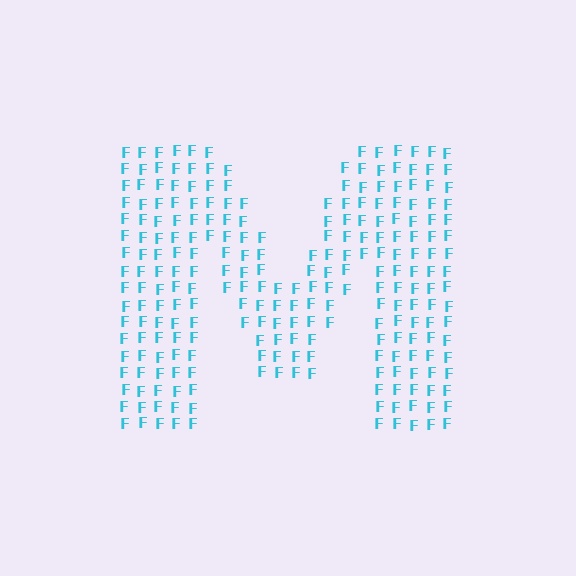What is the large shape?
The large shape is the letter M.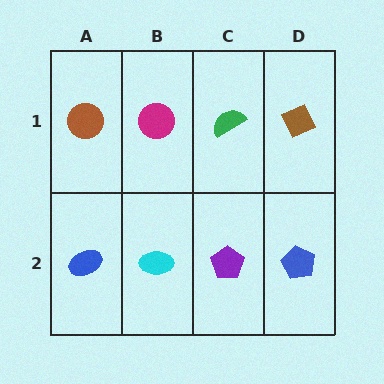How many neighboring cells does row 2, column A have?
2.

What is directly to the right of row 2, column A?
A cyan ellipse.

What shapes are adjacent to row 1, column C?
A purple pentagon (row 2, column C), a magenta circle (row 1, column B), a brown diamond (row 1, column D).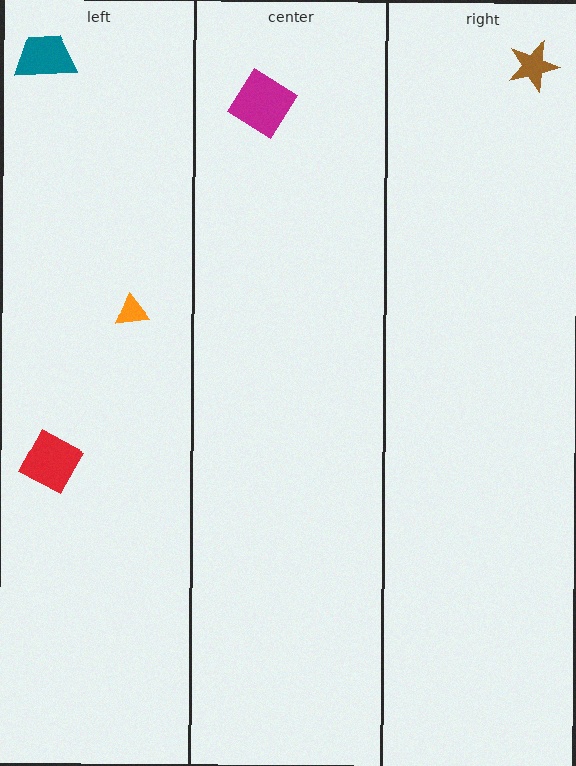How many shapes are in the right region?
1.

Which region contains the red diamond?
The left region.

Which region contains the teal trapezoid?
The left region.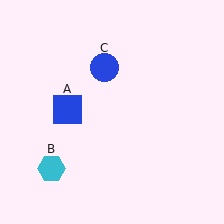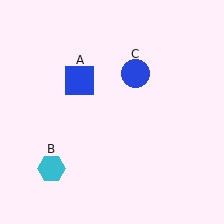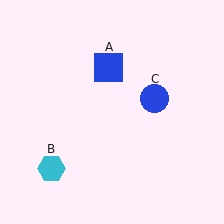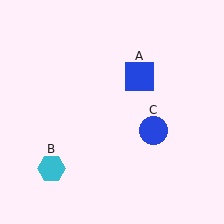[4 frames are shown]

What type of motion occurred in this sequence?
The blue square (object A), blue circle (object C) rotated clockwise around the center of the scene.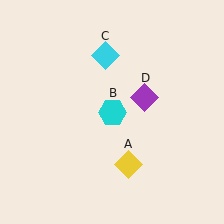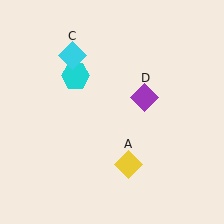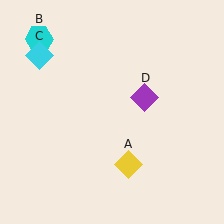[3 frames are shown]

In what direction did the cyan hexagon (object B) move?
The cyan hexagon (object B) moved up and to the left.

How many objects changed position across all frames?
2 objects changed position: cyan hexagon (object B), cyan diamond (object C).